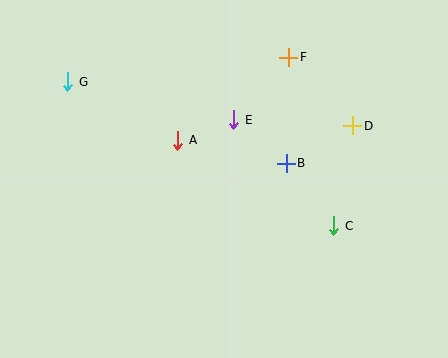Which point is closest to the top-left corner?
Point G is closest to the top-left corner.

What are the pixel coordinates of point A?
Point A is at (178, 140).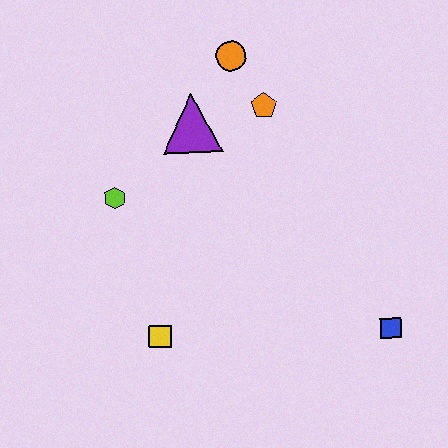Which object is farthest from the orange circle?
The blue square is farthest from the orange circle.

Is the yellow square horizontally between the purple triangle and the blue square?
No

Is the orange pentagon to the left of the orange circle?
No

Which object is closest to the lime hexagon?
The purple triangle is closest to the lime hexagon.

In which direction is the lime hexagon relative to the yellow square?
The lime hexagon is above the yellow square.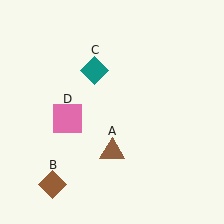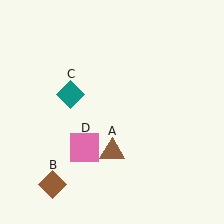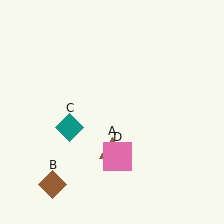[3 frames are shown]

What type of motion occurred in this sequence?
The teal diamond (object C), pink square (object D) rotated counterclockwise around the center of the scene.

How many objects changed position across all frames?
2 objects changed position: teal diamond (object C), pink square (object D).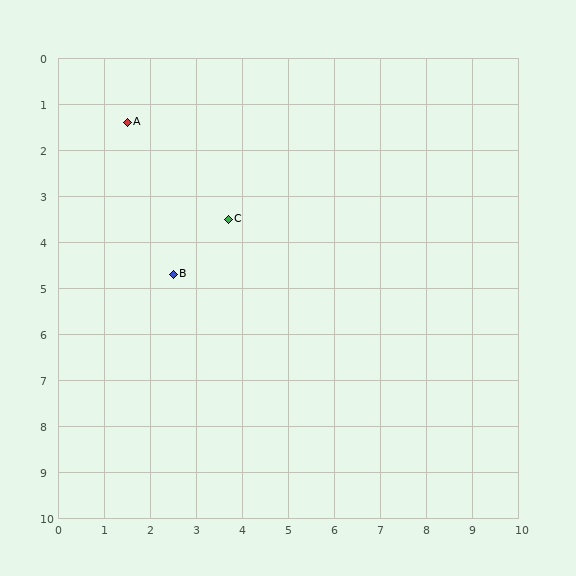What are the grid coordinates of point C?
Point C is at approximately (3.7, 3.5).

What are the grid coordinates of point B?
Point B is at approximately (2.5, 4.7).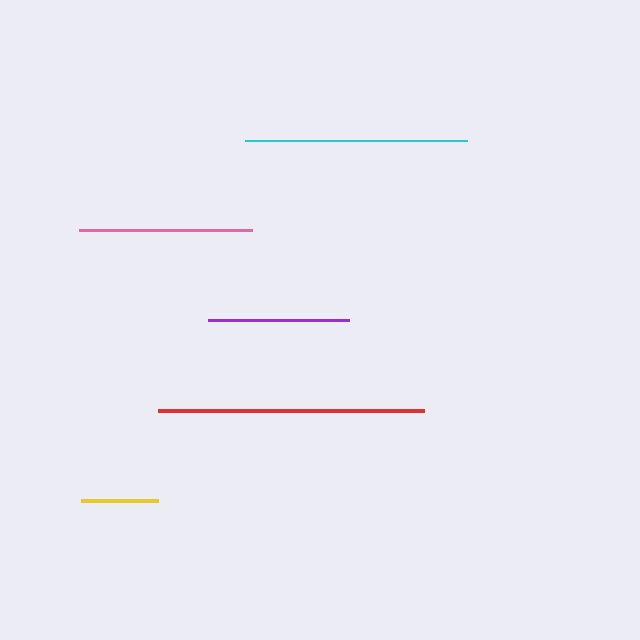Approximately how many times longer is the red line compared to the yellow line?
The red line is approximately 3.4 times the length of the yellow line.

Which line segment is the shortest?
The yellow line is the shortest at approximately 77 pixels.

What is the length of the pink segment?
The pink segment is approximately 173 pixels long.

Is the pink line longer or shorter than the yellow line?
The pink line is longer than the yellow line.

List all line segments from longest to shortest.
From longest to shortest: red, cyan, pink, purple, yellow.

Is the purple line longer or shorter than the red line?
The red line is longer than the purple line.